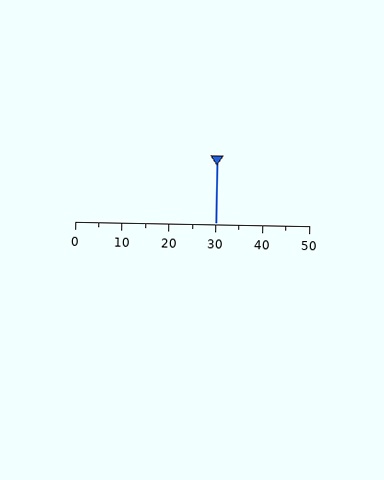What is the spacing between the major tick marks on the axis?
The major ticks are spaced 10 apart.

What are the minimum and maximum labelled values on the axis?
The axis runs from 0 to 50.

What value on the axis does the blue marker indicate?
The marker indicates approximately 30.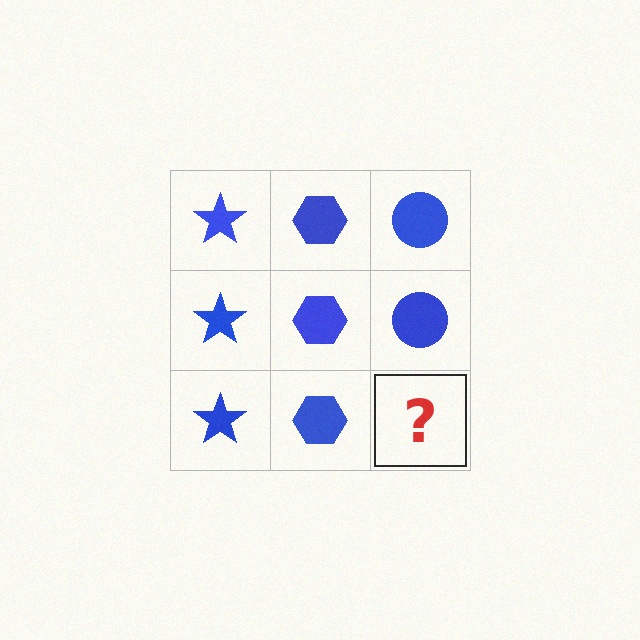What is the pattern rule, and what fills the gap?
The rule is that each column has a consistent shape. The gap should be filled with a blue circle.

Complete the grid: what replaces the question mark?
The question mark should be replaced with a blue circle.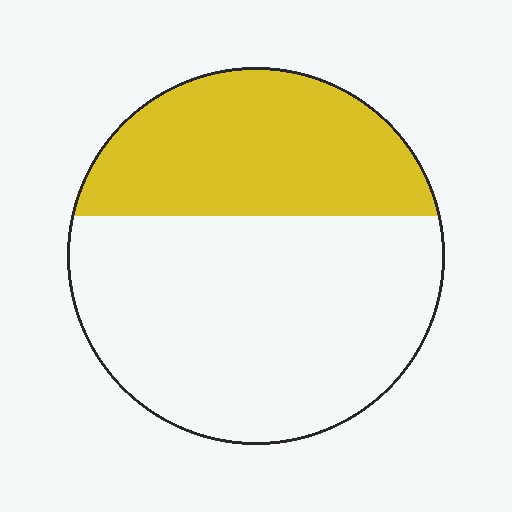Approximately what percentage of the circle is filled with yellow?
Approximately 35%.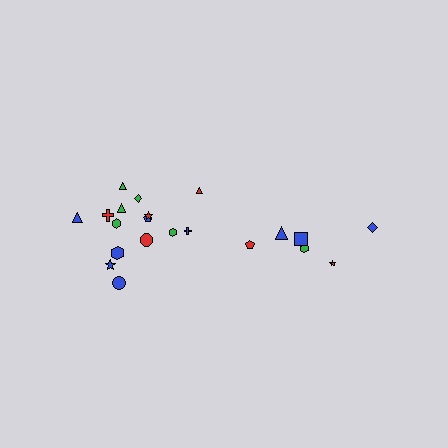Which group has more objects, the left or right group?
The left group.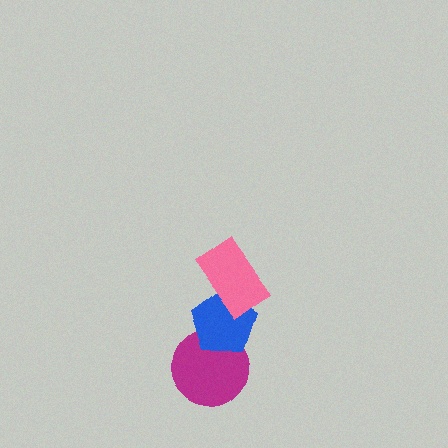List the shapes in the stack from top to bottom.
From top to bottom: the pink rectangle, the blue pentagon, the magenta circle.